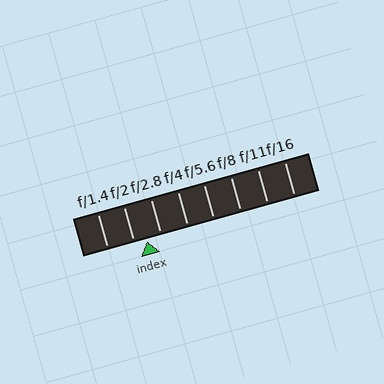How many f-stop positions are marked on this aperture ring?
There are 8 f-stop positions marked.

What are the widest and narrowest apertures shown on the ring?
The widest aperture shown is f/1.4 and the narrowest is f/16.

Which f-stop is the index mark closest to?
The index mark is closest to f/2.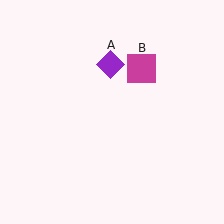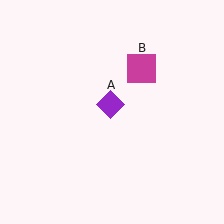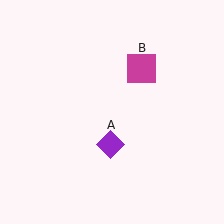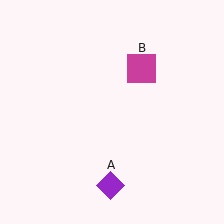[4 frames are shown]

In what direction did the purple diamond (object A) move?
The purple diamond (object A) moved down.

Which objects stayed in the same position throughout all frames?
Magenta square (object B) remained stationary.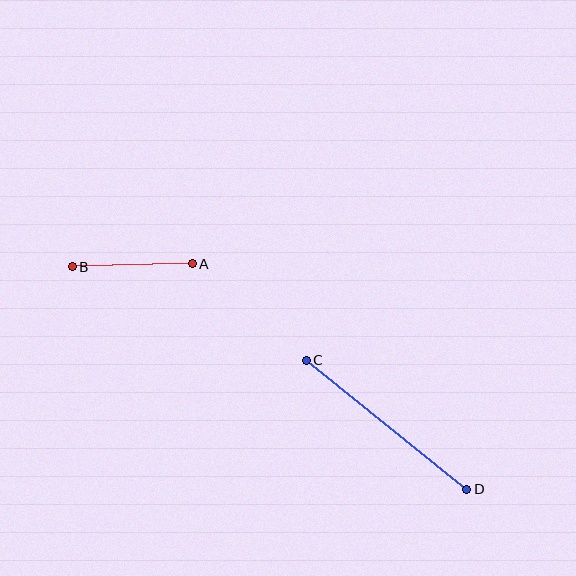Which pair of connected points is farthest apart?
Points C and D are farthest apart.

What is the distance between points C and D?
The distance is approximately 206 pixels.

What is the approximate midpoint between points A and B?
The midpoint is at approximately (132, 265) pixels.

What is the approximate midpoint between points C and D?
The midpoint is at approximately (386, 425) pixels.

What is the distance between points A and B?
The distance is approximately 120 pixels.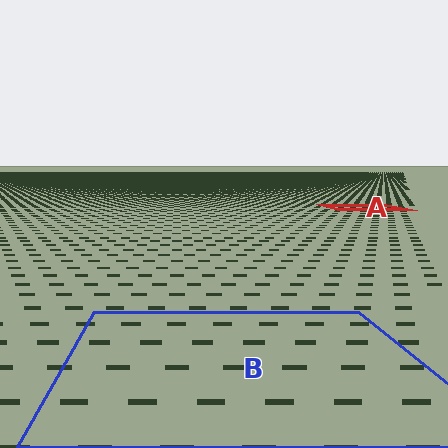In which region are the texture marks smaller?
The texture marks are smaller in region A, because it is farther away.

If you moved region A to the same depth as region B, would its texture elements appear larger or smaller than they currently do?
They would appear larger. At a closer depth, the same texture elements are projected at a bigger on-screen size.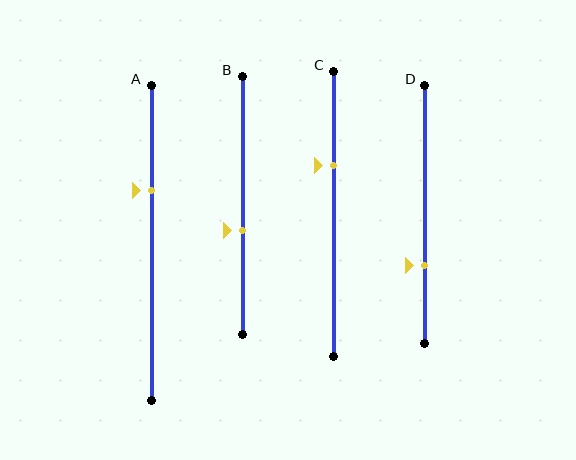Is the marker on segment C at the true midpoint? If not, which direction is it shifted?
No, the marker on segment C is shifted upward by about 17% of the segment length.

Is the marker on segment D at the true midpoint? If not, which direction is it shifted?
No, the marker on segment D is shifted downward by about 20% of the segment length.